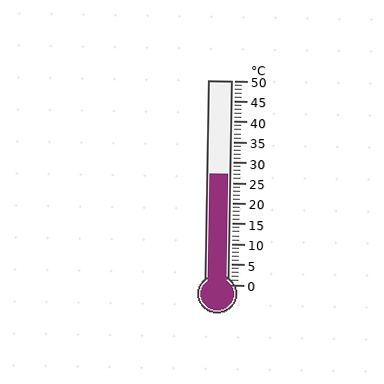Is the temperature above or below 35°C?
The temperature is below 35°C.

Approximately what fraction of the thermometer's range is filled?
The thermometer is filled to approximately 55% of its range.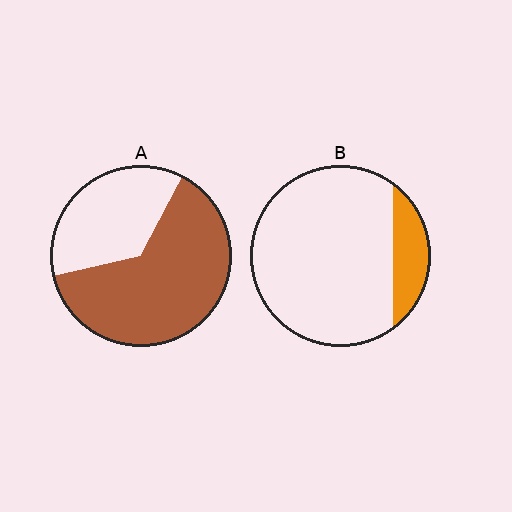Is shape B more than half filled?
No.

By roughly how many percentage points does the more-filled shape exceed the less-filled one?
By roughly 50 percentage points (A over B).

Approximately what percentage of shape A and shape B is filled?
A is approximately 65% and B is approximately 15%.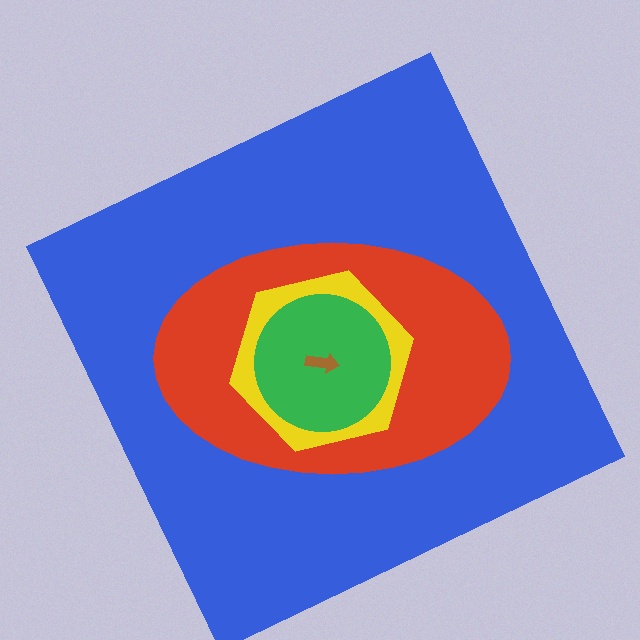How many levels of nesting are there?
5.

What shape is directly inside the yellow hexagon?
The green circle.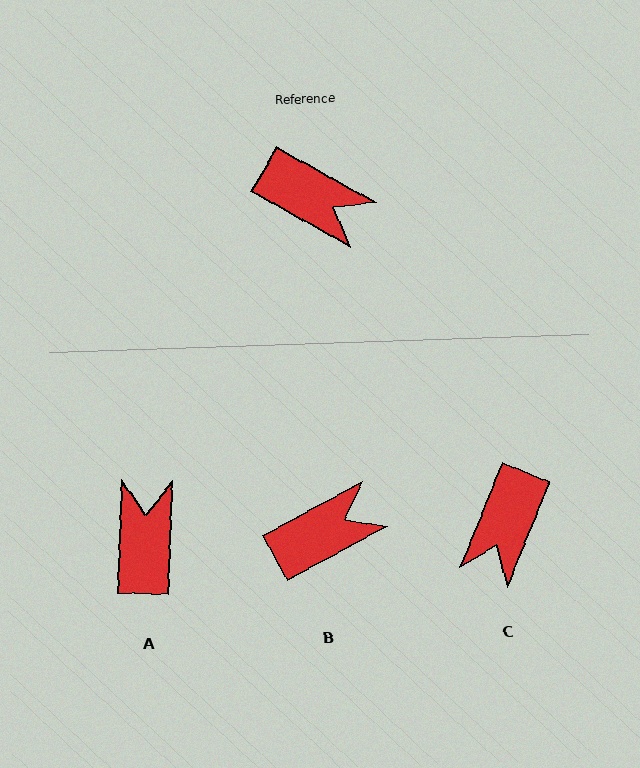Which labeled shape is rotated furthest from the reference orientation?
A, about 117 degrees away.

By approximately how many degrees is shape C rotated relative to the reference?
Approximately 83 degrees clockwise.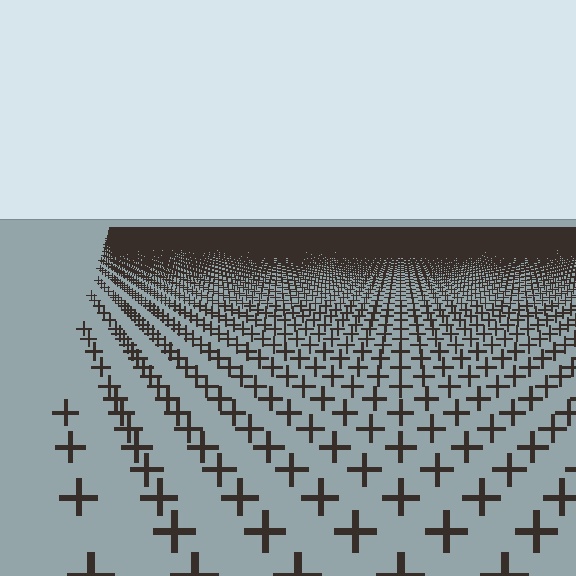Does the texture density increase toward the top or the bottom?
Density increases toward the top.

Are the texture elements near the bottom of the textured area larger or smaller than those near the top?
Larger. Near the bottom, elements are closer to the viewer and appear at a bigger on-screen size.